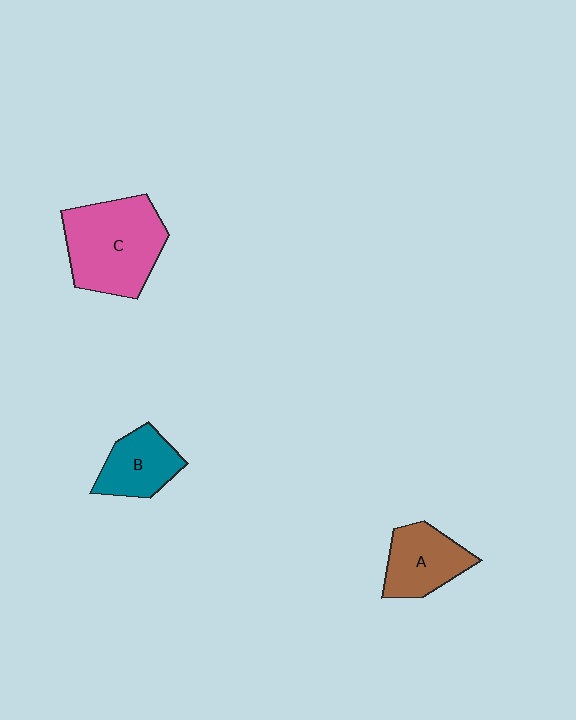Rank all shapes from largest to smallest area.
From largest to smallest: C (pink), A (brown), B (teal).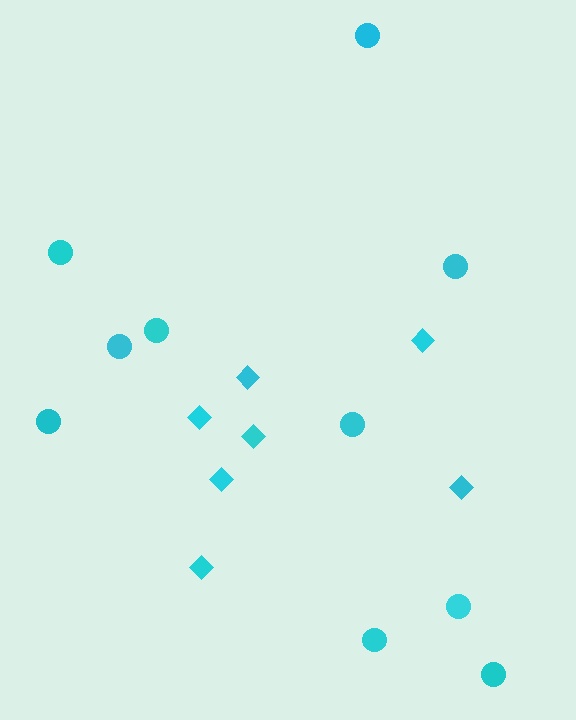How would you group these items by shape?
There are 2 groups: one group of circles (10) and one group of diamonds (7).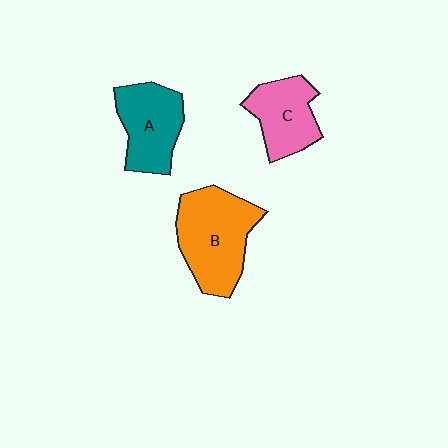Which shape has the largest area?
Shape B (orange).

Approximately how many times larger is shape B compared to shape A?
Approximately 1.3 times.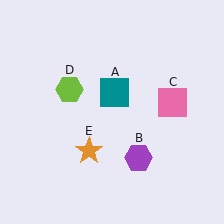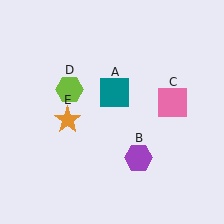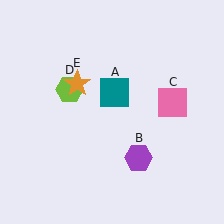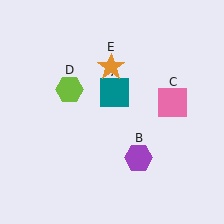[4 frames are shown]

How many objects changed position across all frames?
1 object changed position: orange star (object E).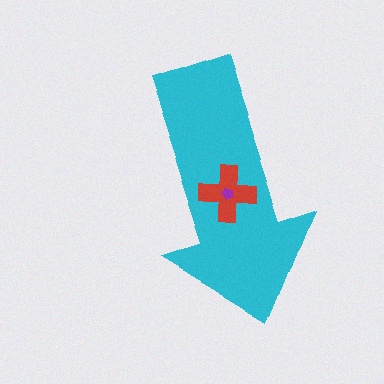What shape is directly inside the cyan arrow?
The red cross.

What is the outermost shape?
The cyan arrow.